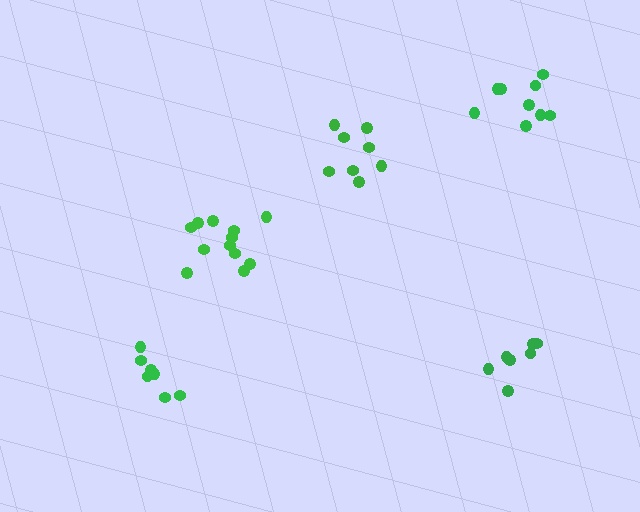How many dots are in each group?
Group 1: 7 dots, Group 2: 8 dots, Group 3: 12 dots, Group 4: 9 dots, Group 5: 7 dots (43 total).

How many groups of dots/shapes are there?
There are 5 groups.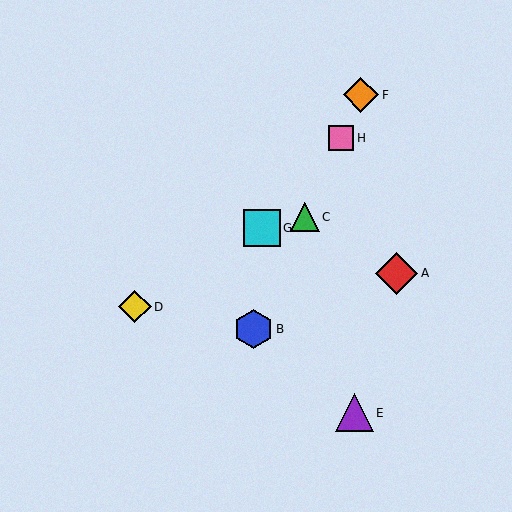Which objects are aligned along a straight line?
Objects B, C, F, H are aligned along a straight line.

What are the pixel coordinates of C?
Object C is at (305, 217).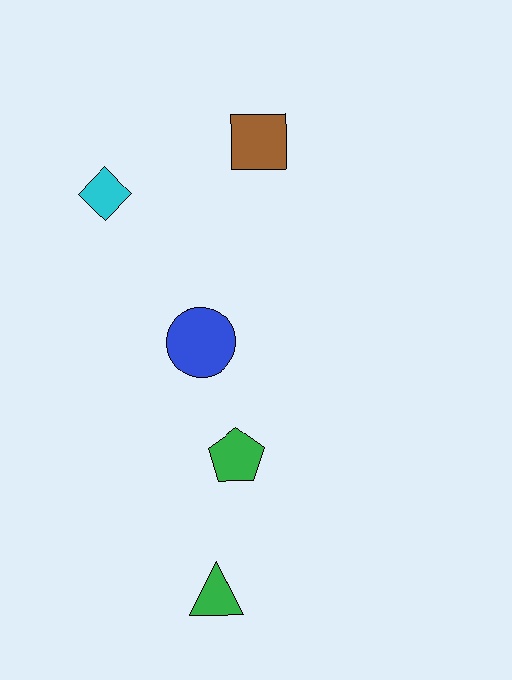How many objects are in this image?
There are 5 objects.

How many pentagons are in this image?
There is 1 pentagon.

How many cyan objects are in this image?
There is 1 cyan object.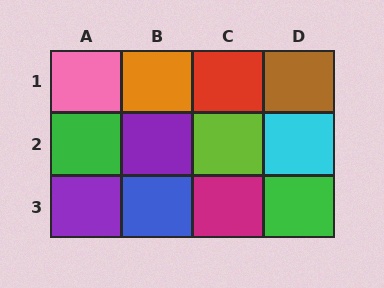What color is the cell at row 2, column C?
Lime.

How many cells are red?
1 cell is red.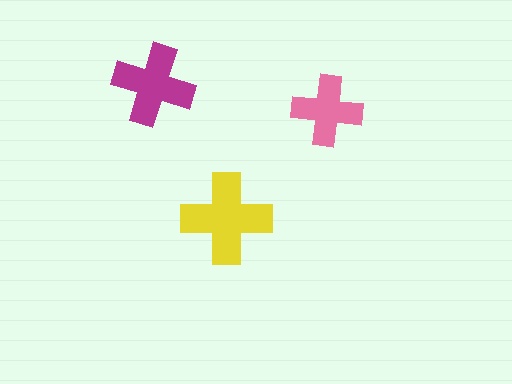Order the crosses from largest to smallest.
the yellow one, the magenta one, the pink one.